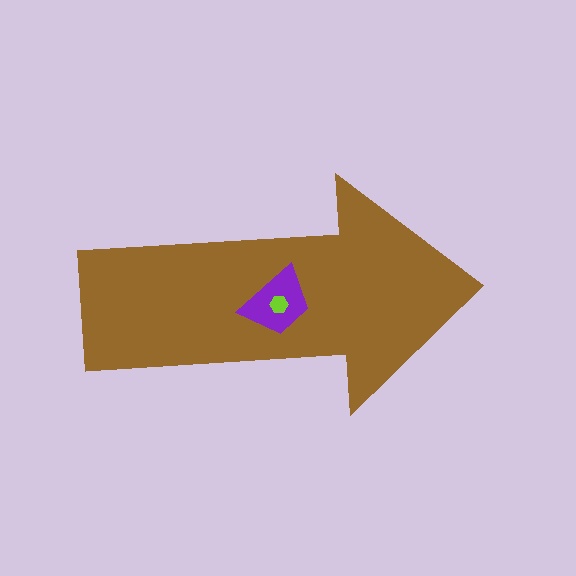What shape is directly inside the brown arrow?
The purple trapezoid.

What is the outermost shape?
The brown arrow.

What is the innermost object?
The lime hexagon.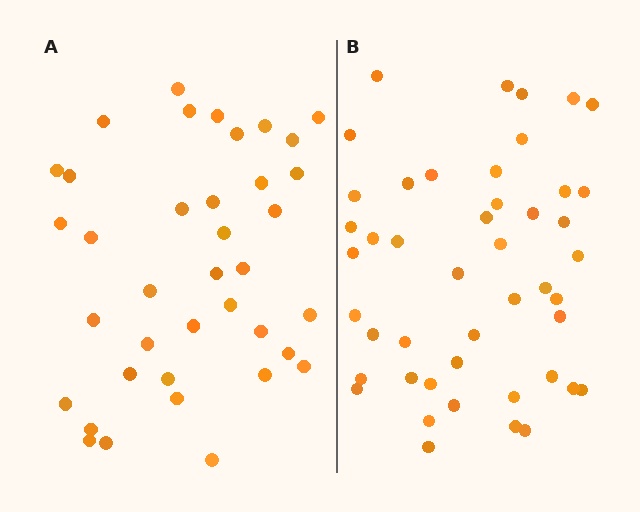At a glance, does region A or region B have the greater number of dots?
Region B (the right region) has more dots.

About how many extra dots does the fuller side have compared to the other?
Region B has roughly 8 or so more dots than region A.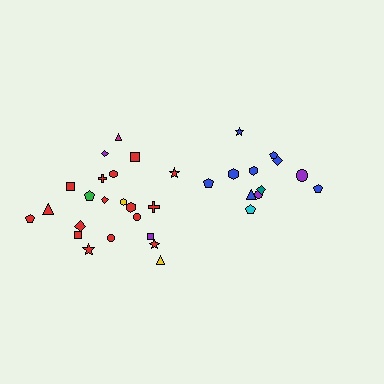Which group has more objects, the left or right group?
The left group.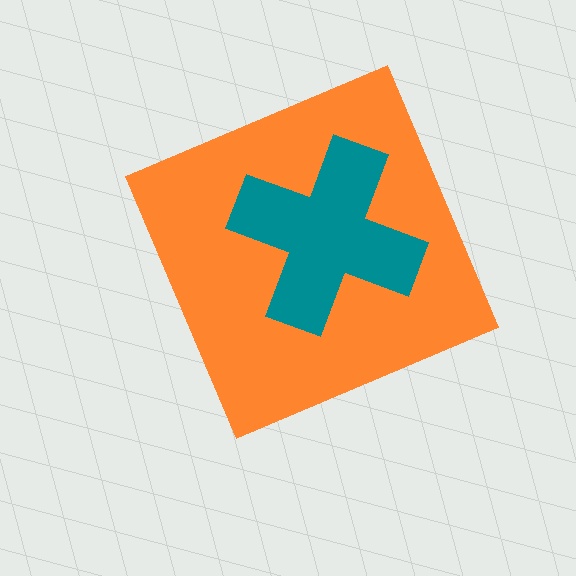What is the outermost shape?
The orange diamond.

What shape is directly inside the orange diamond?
The teal cross.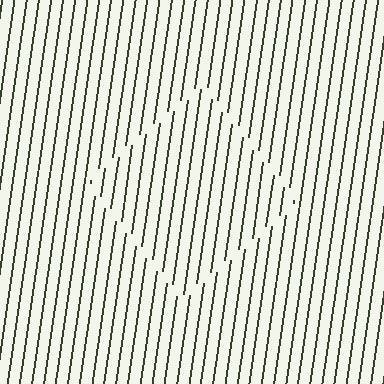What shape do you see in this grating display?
An illusory square. The interior of the shape contains the same grating, shifted by half a period — the contour is defined by the phase discontinuity where line-ends from the inner and outer gratings abut.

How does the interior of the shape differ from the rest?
The interior of the shape contains the same grating, shifted by half a period — the contour is defined by the phase discontinuity where line-ends from the inner and outer gratings abut.